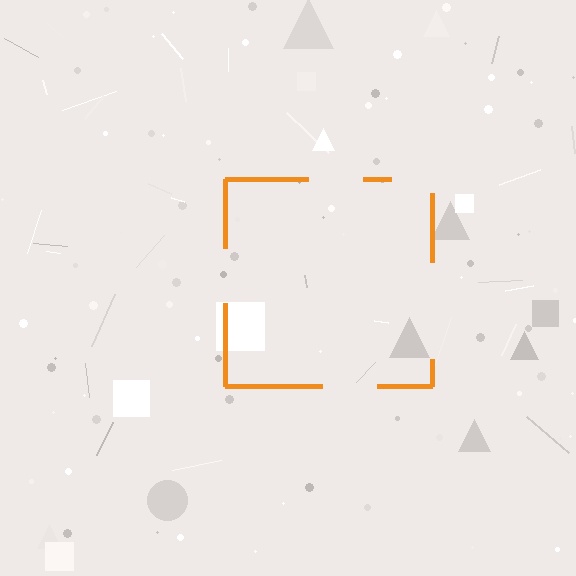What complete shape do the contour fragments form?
The contour fragments form a square.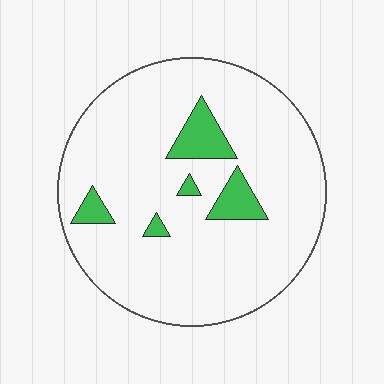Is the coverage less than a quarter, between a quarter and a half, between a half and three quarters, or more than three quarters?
Less than a quarter.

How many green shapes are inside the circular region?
5.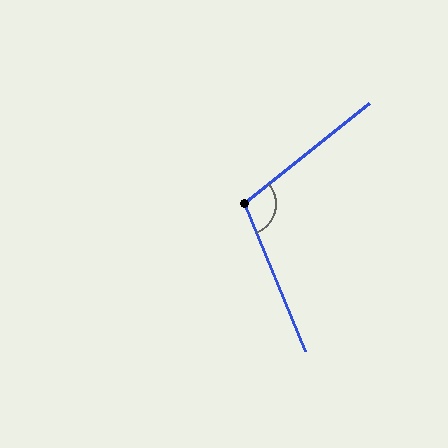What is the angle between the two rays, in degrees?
Approximately 107 degrees.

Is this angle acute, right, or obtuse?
It is obtuse.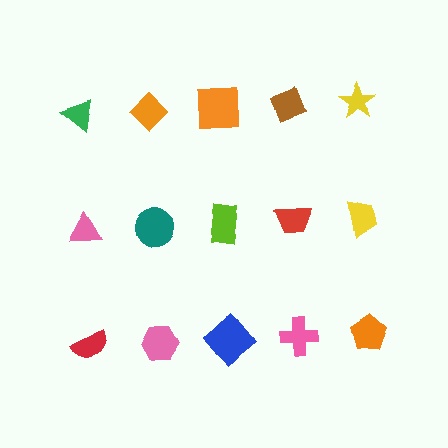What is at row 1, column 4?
A brown diamond.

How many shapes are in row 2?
5 shapes.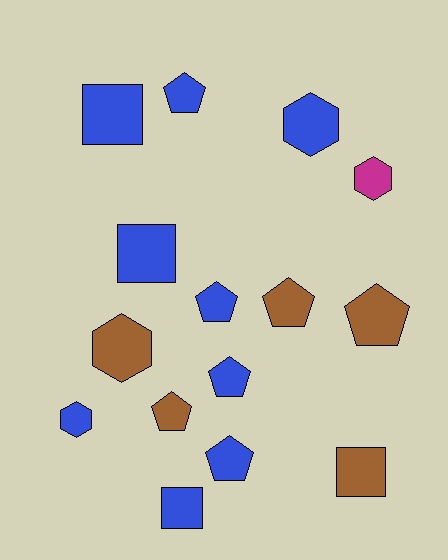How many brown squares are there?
There is 1 brown square.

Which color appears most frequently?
Blue, with 9 objects.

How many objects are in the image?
There are 15 objects.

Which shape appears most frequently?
Pentagon, with 7 objects.